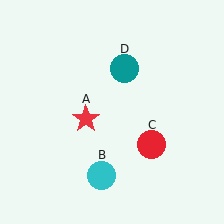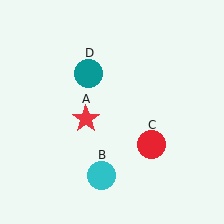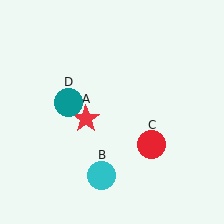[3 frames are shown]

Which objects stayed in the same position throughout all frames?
Red star (object A) and cyan circle (object B) and red circle (object C) remained stationary.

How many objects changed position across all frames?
1 object changed position: teal circle (object D).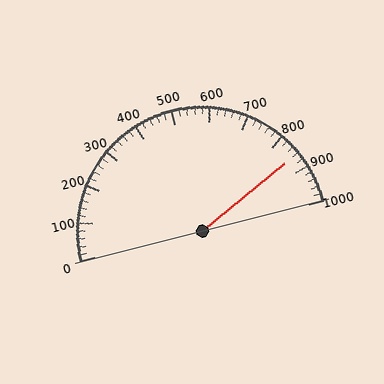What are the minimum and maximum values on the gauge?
The gauge ranges from 0 to 1000.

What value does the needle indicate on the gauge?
The needle indicates approximately 860.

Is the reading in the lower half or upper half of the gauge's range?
The reading is in the upper half of the range (0 to 1000).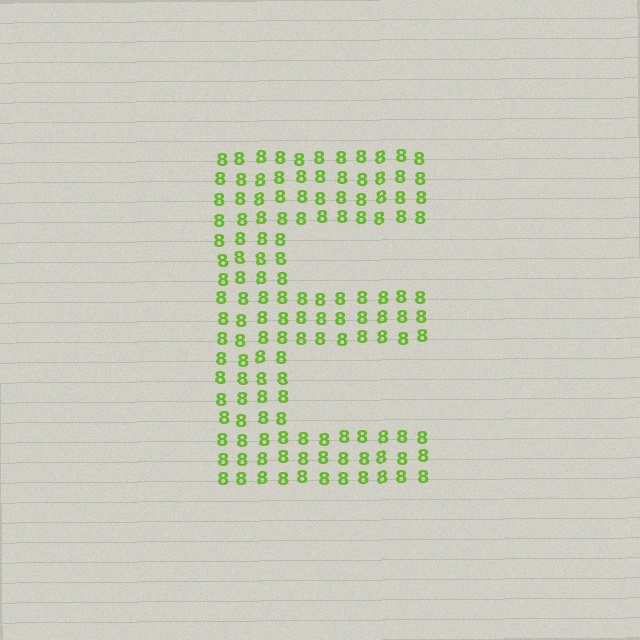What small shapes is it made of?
It is made of small digit 8's.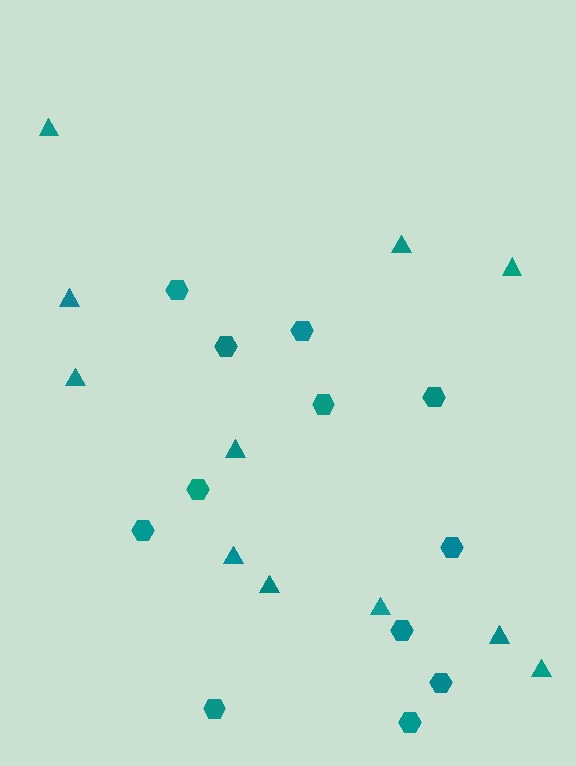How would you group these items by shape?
There are 2 groups: one group of hexagons (12) and one group of triangles (11).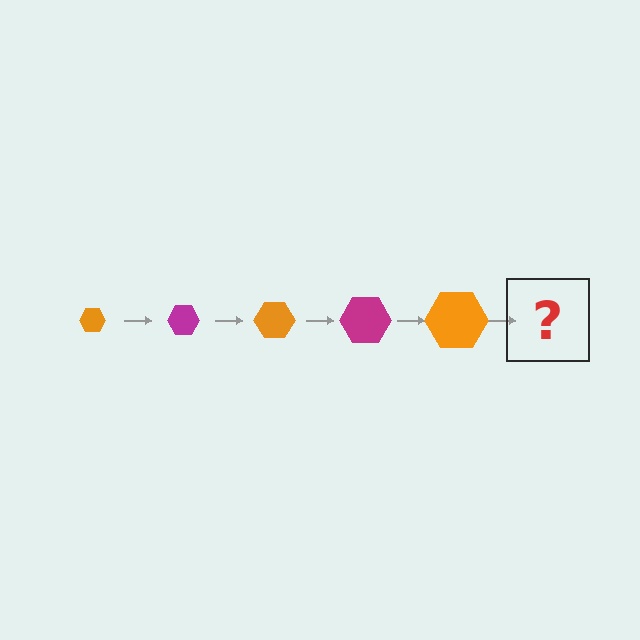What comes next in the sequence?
The next element should be a magenta hexagon, larger than the previous one.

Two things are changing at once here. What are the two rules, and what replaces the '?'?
The two rules are that the hexagon grows larger each step and the color cycles through orange and magenta. The '?' should be a magenta hexagon, larger than the previous one.